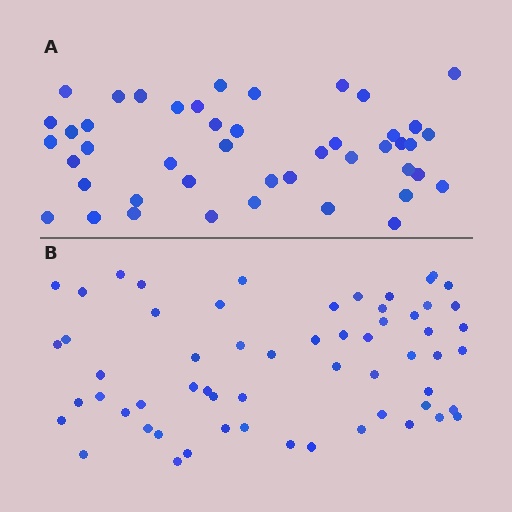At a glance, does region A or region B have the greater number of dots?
Region B (the bottom region) has more dots.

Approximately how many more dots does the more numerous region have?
Region B has approximately 15 more dots than region A.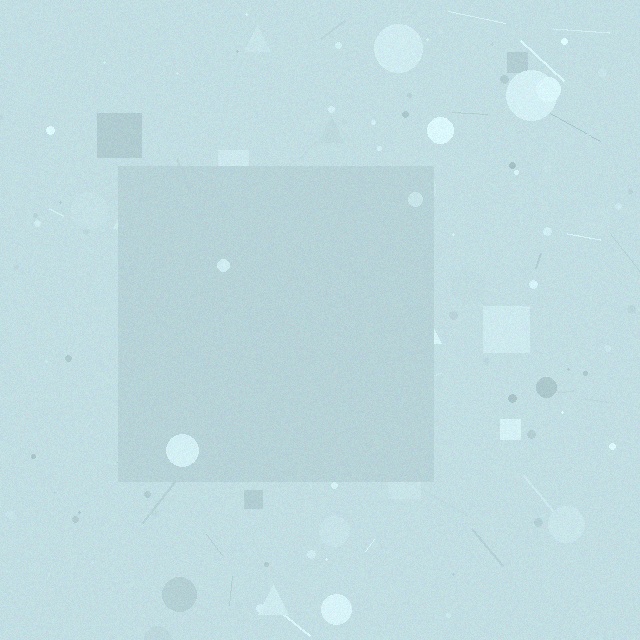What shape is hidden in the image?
A square is hidden in the image.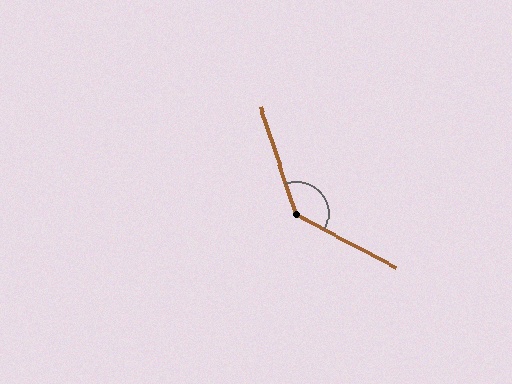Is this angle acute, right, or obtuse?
It is obtuse.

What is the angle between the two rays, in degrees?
Approximately 136 degrees.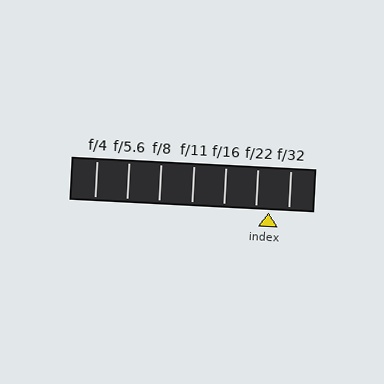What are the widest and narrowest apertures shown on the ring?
The widest aperture shown is f/4 and the narrowest is f/32.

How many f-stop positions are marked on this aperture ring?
There are 7 f-stop positions marked.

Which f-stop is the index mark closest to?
The index mark is closest to f/22.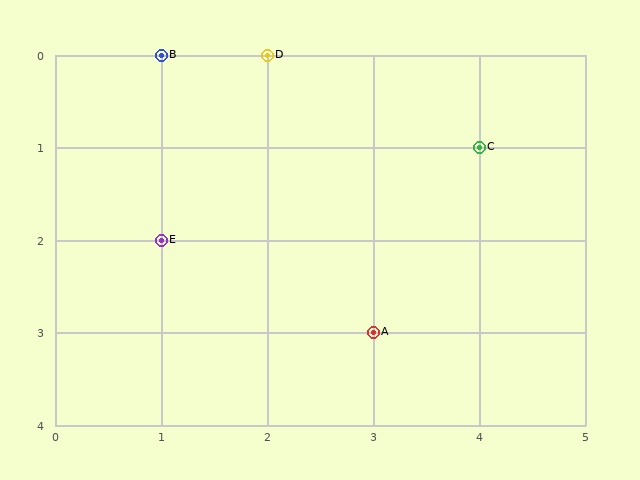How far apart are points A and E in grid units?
Points A and E are 2 columns and 1 row apart (about 2.2 grid units diagonally).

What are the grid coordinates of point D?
Point D is at grid coordinates (2, 0).